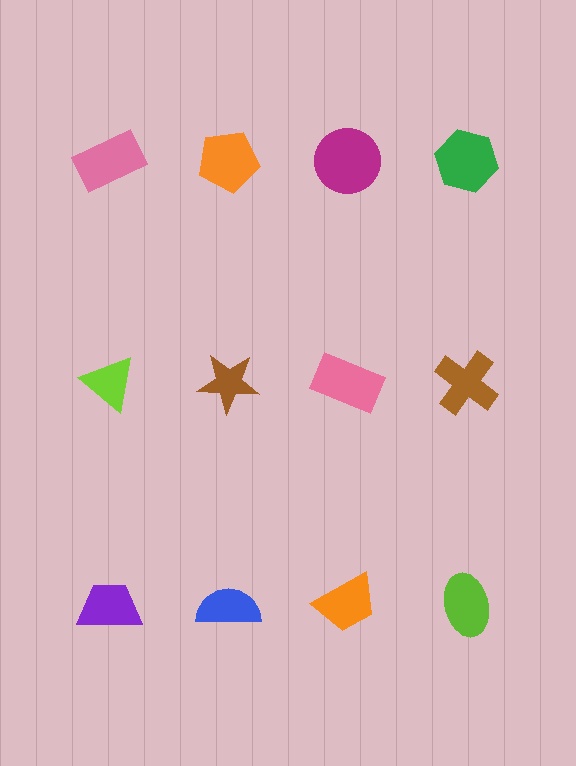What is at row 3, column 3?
An orange trapezoid.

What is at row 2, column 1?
A lime triangle.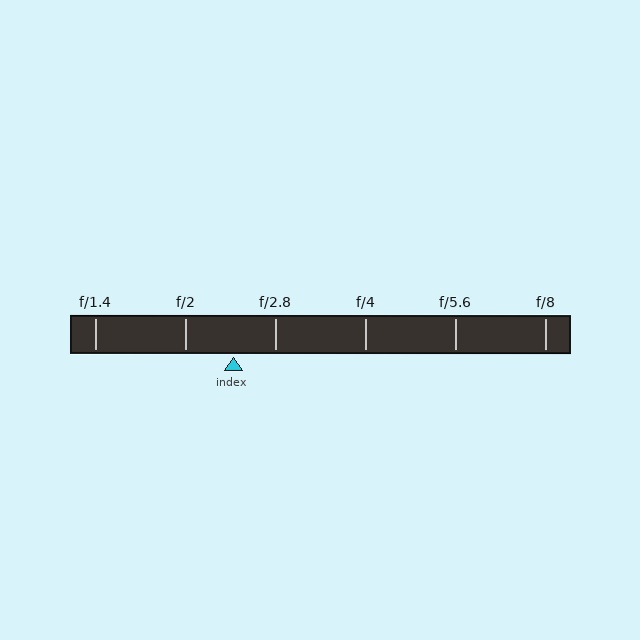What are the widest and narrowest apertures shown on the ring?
The widest aperture shown is f/1.4 and the narrowest is f/8.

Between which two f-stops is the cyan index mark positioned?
The index mark is between f/2 and f/2.8.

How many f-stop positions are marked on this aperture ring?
There are 6 f-stop positions marked.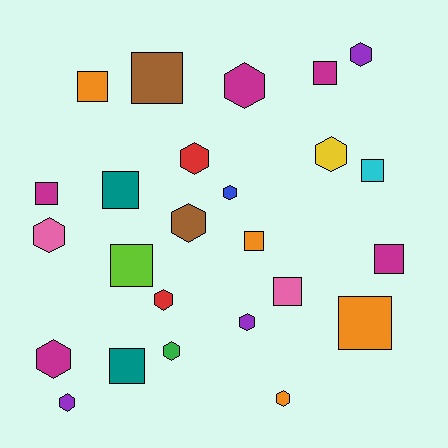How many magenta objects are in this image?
There are 5 magenta objects.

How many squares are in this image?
There are 12 squares.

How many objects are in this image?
There are 25 objects.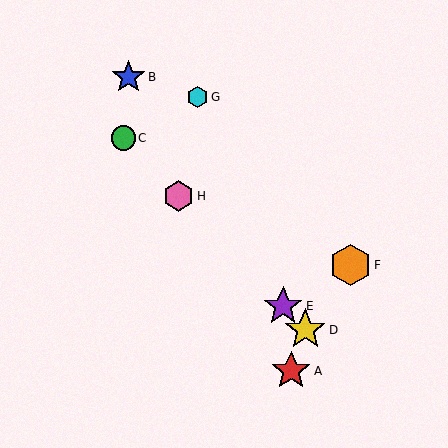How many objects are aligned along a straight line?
4 objects (C, D, E, H) are aligned along a straight line.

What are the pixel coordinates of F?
Object F is at (351, 265).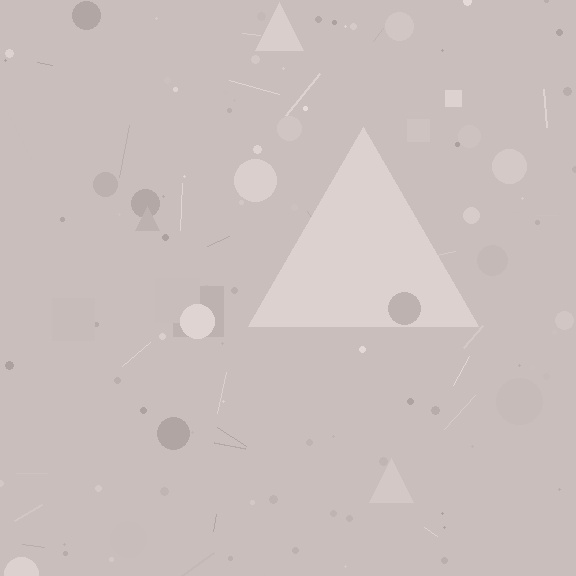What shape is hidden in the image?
A triangle is hidden in the image.